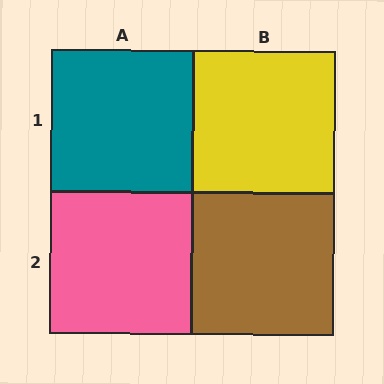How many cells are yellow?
1 cell is yellow.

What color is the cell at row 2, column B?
Brown.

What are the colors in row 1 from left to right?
Teal, yellow.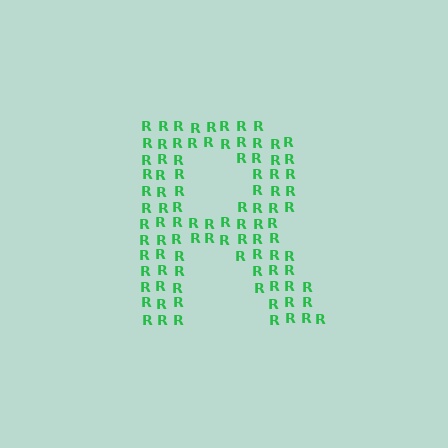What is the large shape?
The large shape is the letter R.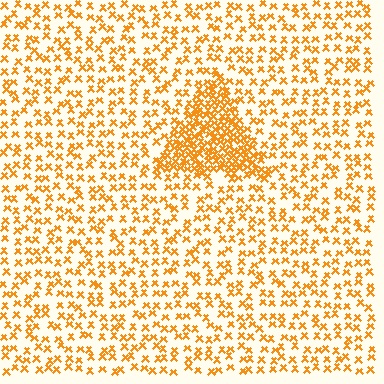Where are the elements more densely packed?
The elements are more densely packed inside the triangle boundary.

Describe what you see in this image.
The image contains small orange elements arranged at two different densities. A triangle-shaped region is visible where the elements are more densely packed than the surrounding area.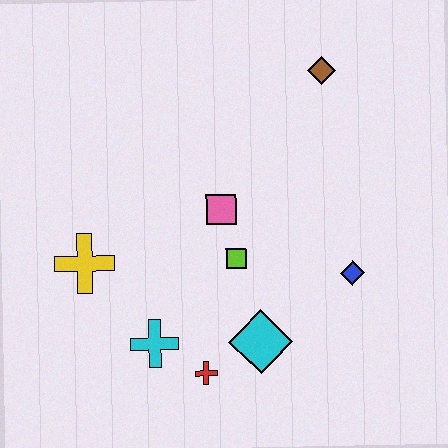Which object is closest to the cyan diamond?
The red cross is closest to the cyan diamond.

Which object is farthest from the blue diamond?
The yellow cross is farthest from the blue diamond.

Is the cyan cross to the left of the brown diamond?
Yes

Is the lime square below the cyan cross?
No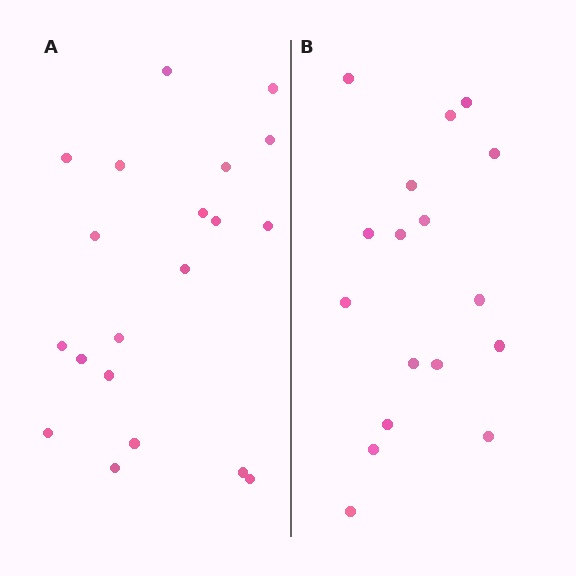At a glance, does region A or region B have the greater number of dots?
Region A (the left region) has more dots.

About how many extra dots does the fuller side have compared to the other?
Region A has just a few more — roughly 2 or 3 more dots than region B.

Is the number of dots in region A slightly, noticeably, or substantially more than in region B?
Region A has only slightly more — the two regions are fairly close. The ratio is roughly 1.2 to 1.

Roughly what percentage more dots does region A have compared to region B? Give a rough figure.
About 20% more.